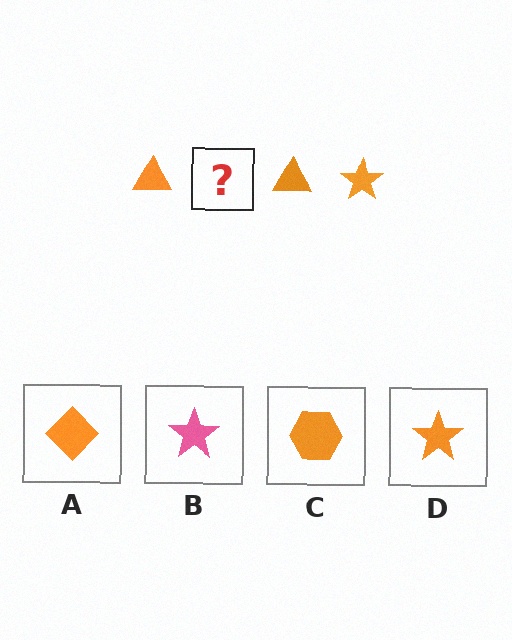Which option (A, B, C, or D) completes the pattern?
D.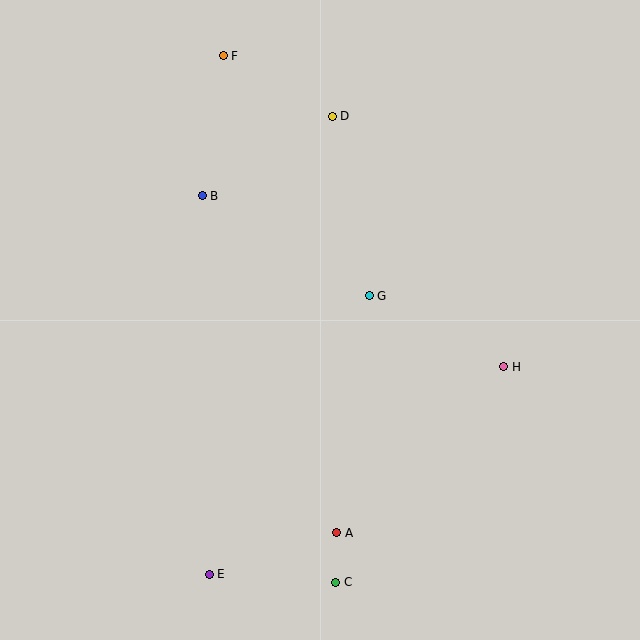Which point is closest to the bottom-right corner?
Point H is closest to the bottom-right corner.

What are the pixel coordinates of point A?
Point A is at (337, 533).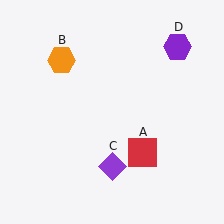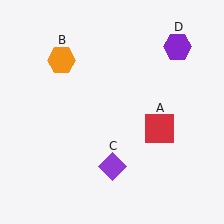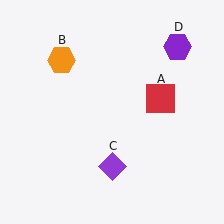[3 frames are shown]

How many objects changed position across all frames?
1 object changed position: red square (object A).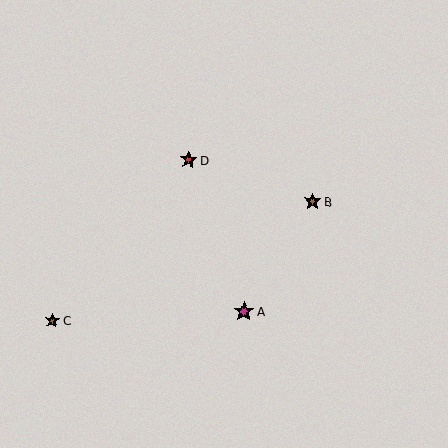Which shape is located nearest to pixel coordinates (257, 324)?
The magenta star (labeled A) at (244, 311) is nearest to that location.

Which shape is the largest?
The magenta star (labeled A) is the largest.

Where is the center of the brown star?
The center of the brown star is at (52, 321).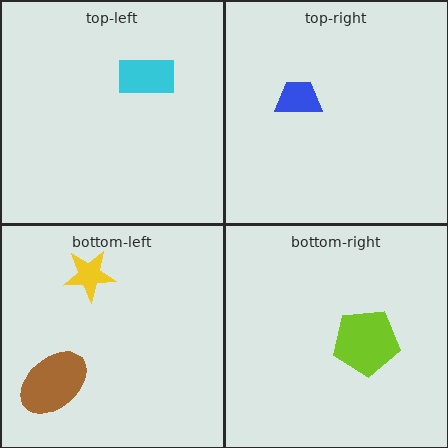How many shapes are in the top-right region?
1.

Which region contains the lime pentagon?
The bottom-right region.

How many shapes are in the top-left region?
1.